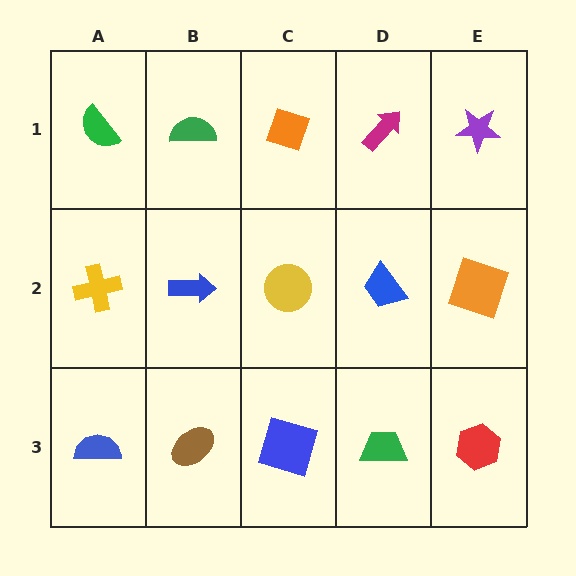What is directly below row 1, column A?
A yellow cross.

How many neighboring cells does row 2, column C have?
4.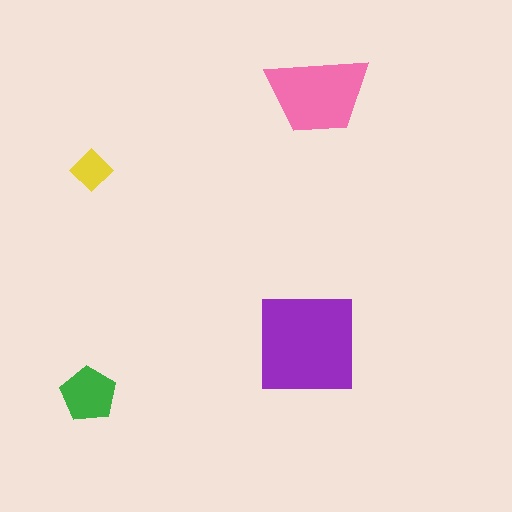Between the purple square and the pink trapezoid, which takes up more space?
The purple square.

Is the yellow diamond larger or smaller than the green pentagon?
Smaller.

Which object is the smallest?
The yellow diamond.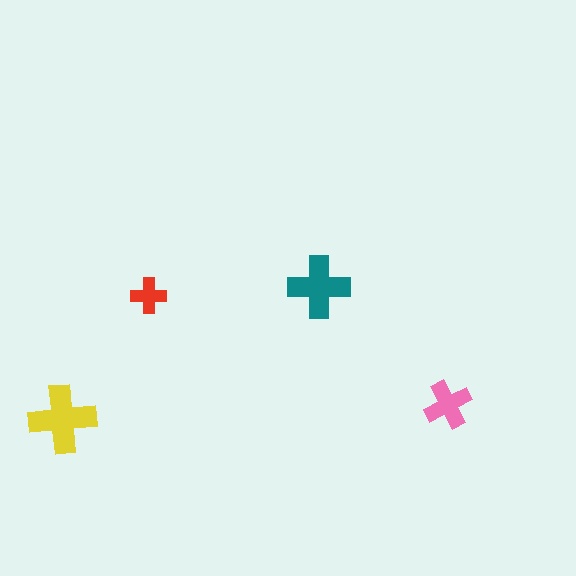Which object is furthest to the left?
The yellow cross is leftmost.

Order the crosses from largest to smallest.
the yellow one, the teal one, the pink one, the red one.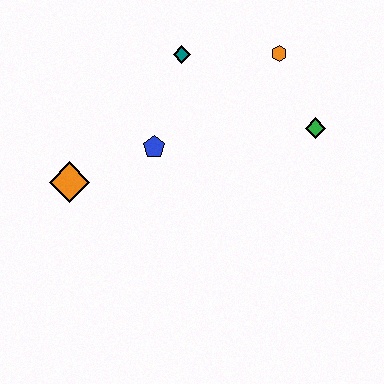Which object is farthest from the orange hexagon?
The orange diamond is farthest from the orange hexagon.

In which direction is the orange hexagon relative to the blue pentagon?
The orange hexagon is to the right of the blue pentagon.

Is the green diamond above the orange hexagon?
No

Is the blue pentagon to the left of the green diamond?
Yes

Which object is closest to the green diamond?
The orange hexagon is closest to the green diamond.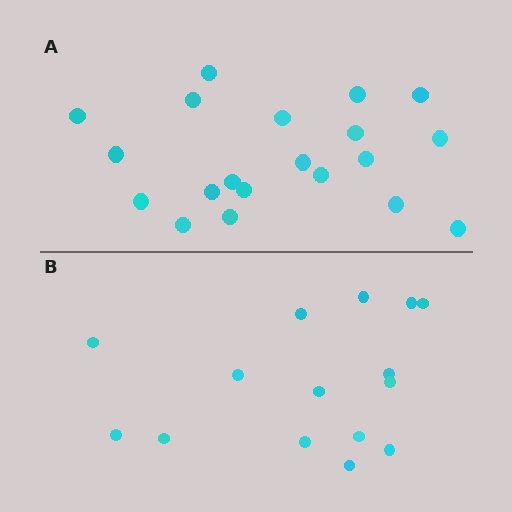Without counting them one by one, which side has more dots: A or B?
Region A (the top region) has more dots.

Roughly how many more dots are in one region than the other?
Region A has about 5 more dots than region B.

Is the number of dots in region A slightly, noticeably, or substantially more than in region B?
Region A has noticeably more, but not dramatically so. The ratio is roughly 1.3 to 1.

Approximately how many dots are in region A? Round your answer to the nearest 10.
About 20 dots.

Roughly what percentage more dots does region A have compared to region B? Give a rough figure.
About 35% more.